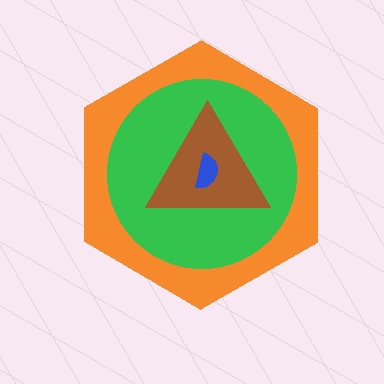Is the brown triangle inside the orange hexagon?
Yes.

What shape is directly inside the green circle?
The brown triangle.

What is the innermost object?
The blue semicircle.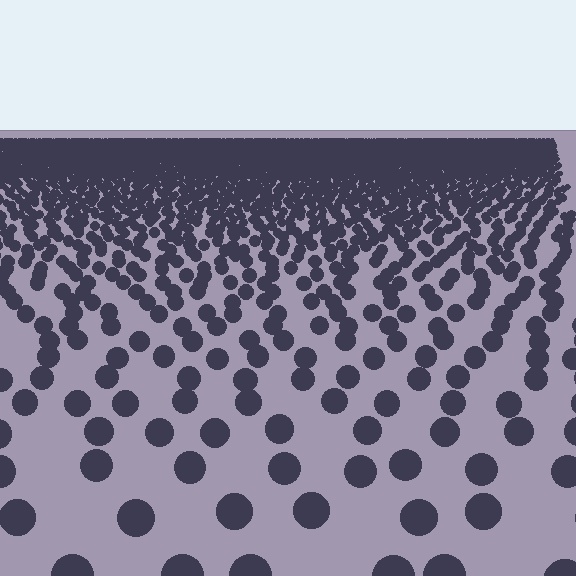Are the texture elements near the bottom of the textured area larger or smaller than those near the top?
Larger. Near the bottom, elements are closer to the viewer and appear at a bigger on-screen size.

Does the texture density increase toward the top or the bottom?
Density increases toward the top.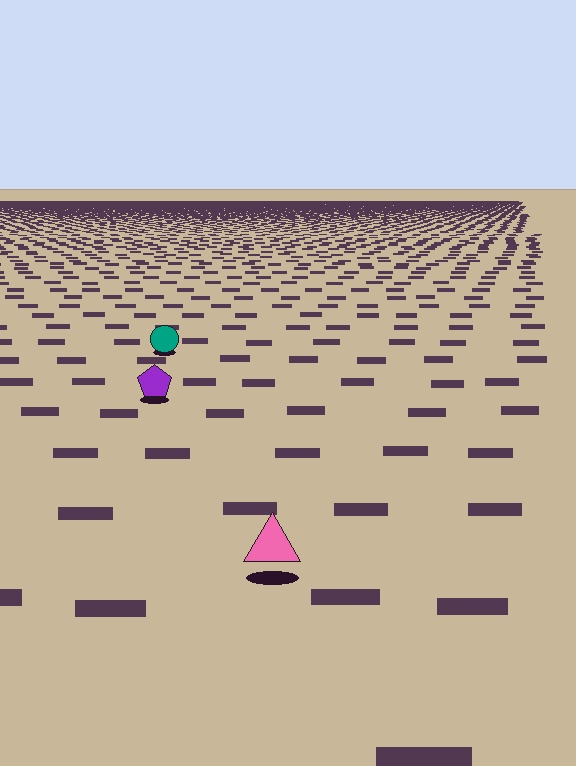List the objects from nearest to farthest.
From nearest to farthest: the pink triangle, the purple pentagon, the teal circle.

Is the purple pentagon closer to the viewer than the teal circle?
Yes. The purple pentagon is closer — you can tell from the texture gradient: the ground texture is coarser near it.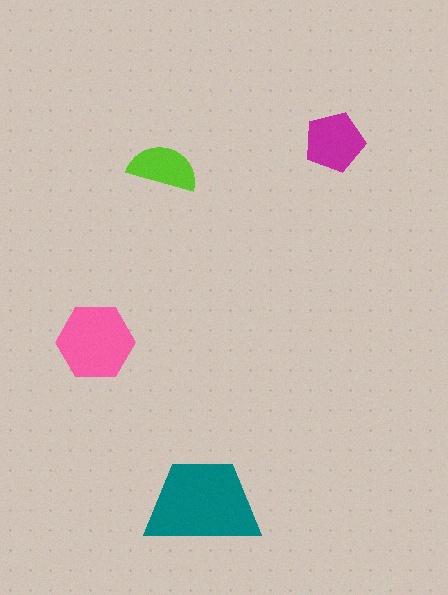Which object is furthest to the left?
The pink hexagon is leftmost.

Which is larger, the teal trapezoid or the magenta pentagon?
The teal trapezoid.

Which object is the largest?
The teal trapezoid.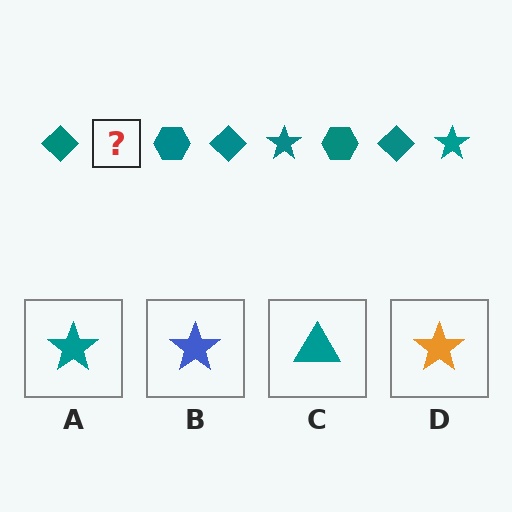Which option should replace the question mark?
Option A.